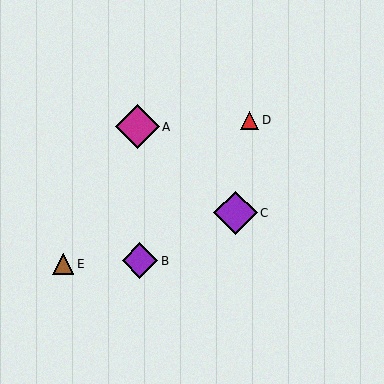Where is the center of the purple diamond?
The center of the purple diamond is at (236, 213).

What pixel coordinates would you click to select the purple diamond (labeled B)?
Click at (140, 261) to select the purple diamond B.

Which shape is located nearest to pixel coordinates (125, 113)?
The magenta diamond (labeled A) at (137, 127) is nearest to that location.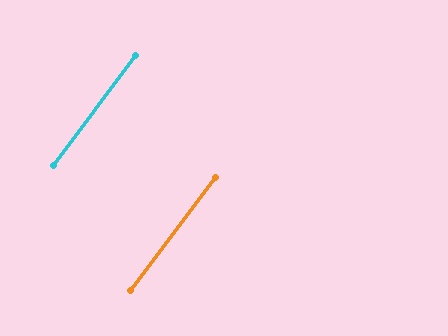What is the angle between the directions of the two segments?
Approximately 0 degrees.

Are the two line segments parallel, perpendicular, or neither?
Parallel — their directions differ by only 0.4°.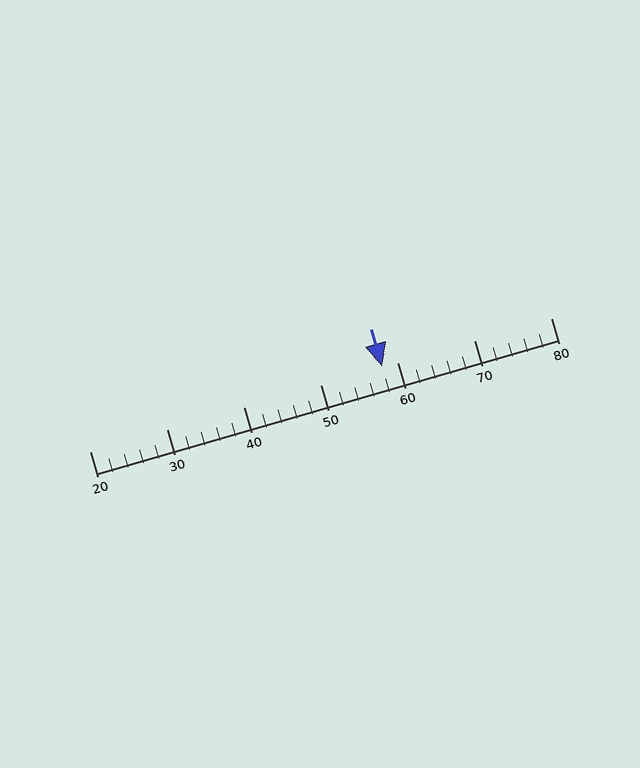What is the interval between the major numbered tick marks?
The major tick marks are spaced 10 units apart.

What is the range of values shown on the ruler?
The ruler shows values from 20 to 80.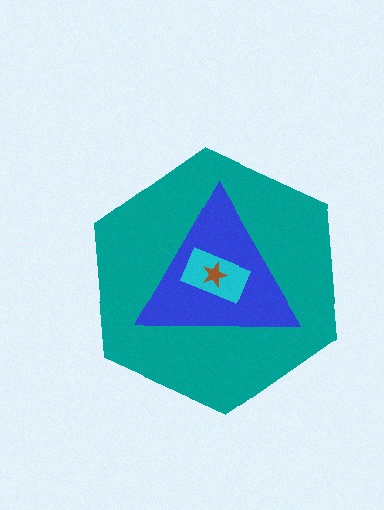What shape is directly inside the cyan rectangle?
The brown star.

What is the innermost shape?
The brown star.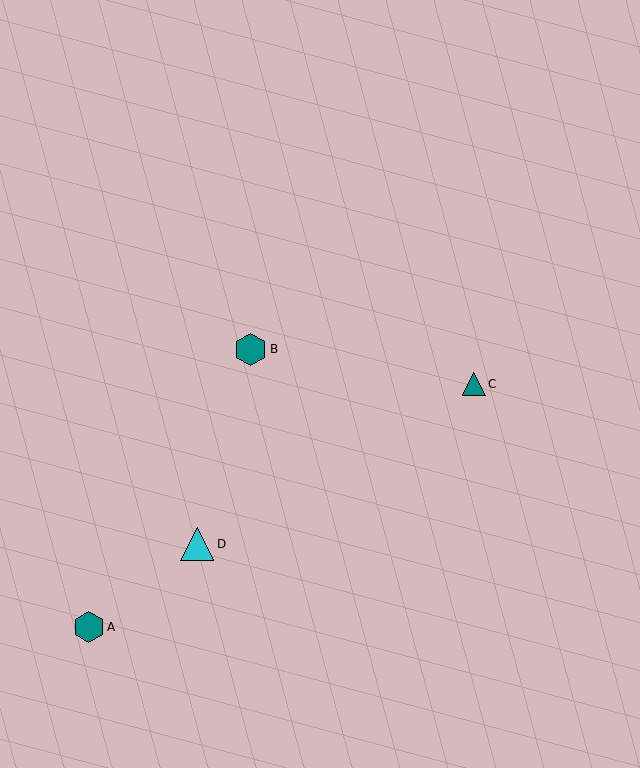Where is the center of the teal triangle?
The center of the teal triangle is at (474, 384).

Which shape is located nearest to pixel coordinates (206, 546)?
The cyan triangle (labeled D) at (197, 544) is nearest to that location.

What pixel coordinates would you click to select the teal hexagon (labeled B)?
Click at (251, 349) to select the teal hexagon B.